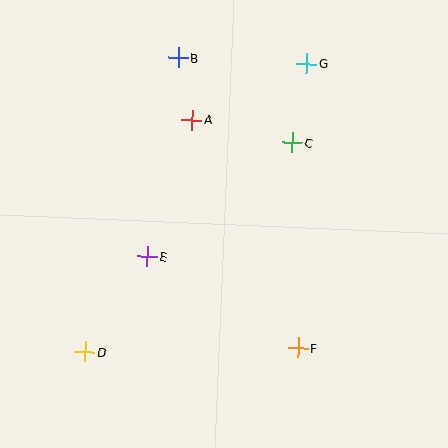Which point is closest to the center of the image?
Point E at (147, 257) is closest to the center.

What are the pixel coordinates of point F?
Point F is at (298, 348).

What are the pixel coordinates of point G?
Point G is at (307, 64).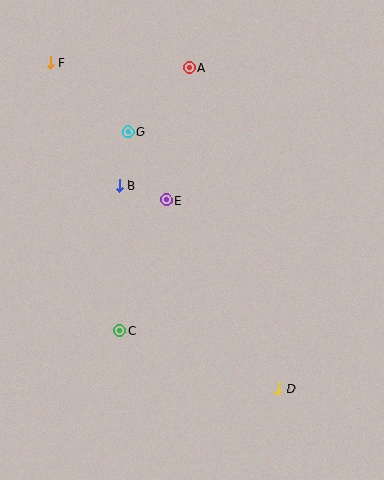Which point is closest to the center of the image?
Point E at (166, 200) is closest to the center.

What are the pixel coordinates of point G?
Point G is at (128, 132).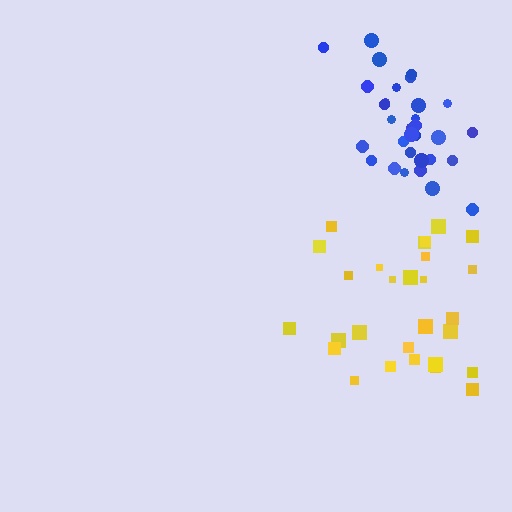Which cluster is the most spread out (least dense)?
Yellow.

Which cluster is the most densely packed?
Blue.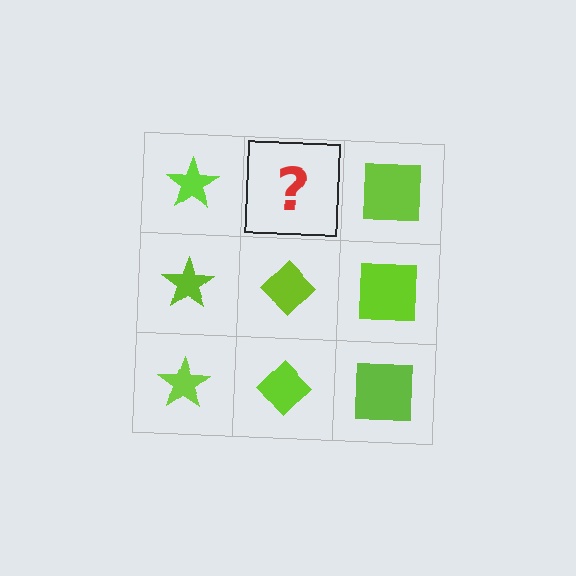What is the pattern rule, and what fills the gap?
The rule is that each column has a consistent shape. The gap should be filled with a lime diamond.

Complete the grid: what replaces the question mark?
The question mark should be replaced with a lime diamond.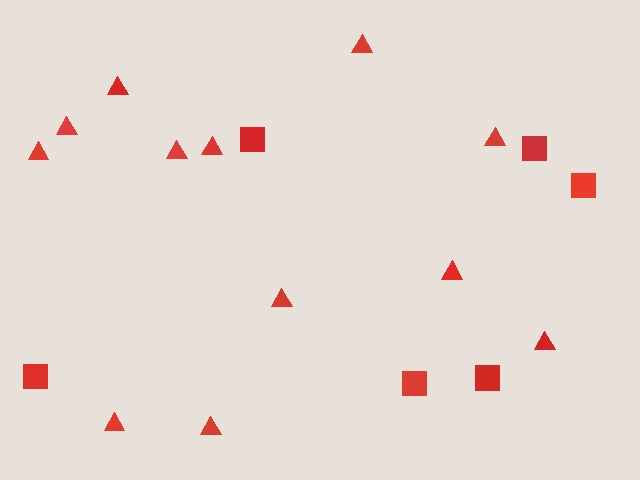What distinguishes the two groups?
There are 2 groups: one group of triangles (12) and one group of squares (6).